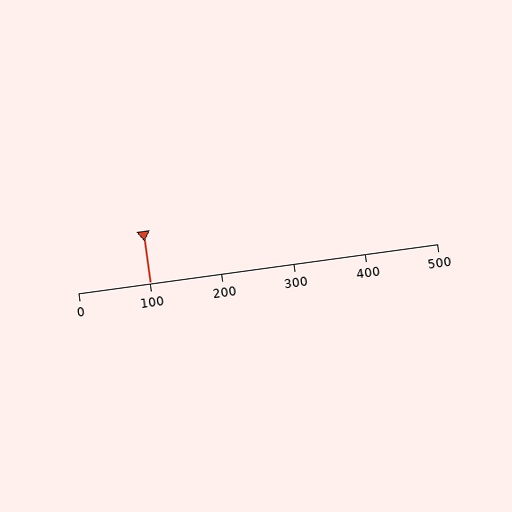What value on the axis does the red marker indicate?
The marker indicates approximately 100.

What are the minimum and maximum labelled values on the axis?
The axis runs from 0 to 500.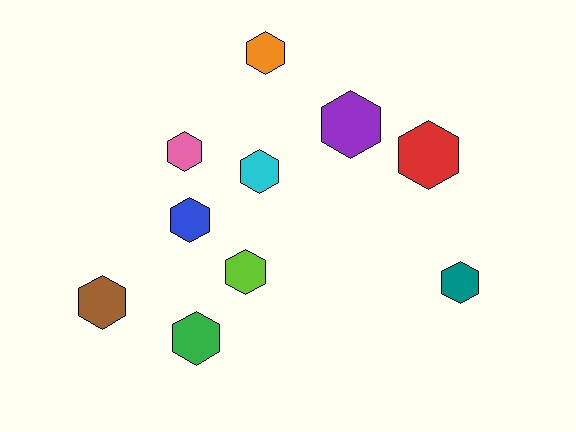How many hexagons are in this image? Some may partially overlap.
There are 10 hexagons.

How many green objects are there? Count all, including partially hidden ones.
There is 1 green object.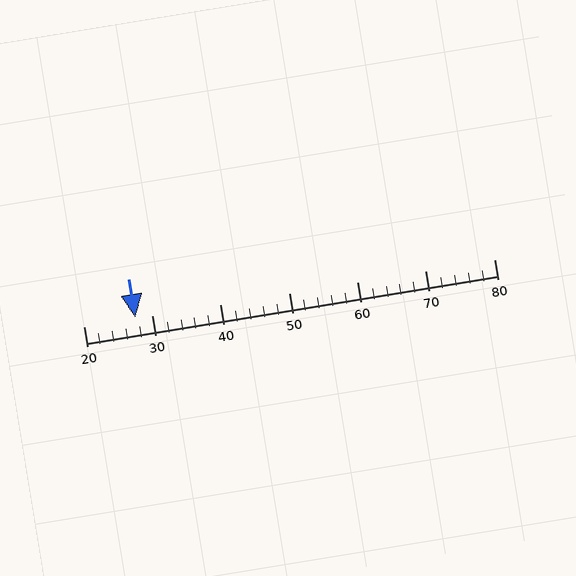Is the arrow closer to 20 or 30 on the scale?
The arrow is closer to 30.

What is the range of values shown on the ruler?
The ruler shows values from 20 to 80.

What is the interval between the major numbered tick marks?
The major tick marks are spaced 10 units apart.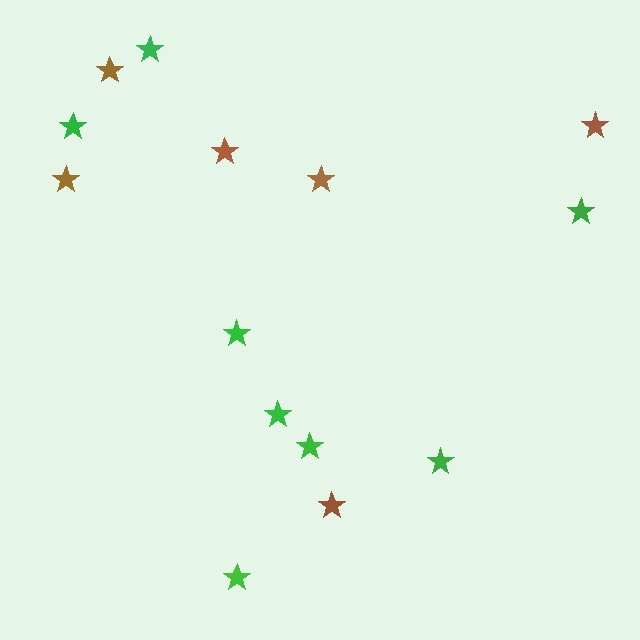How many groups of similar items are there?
There are 2 groups: one group of brown stars (6) and one group of green stars (8).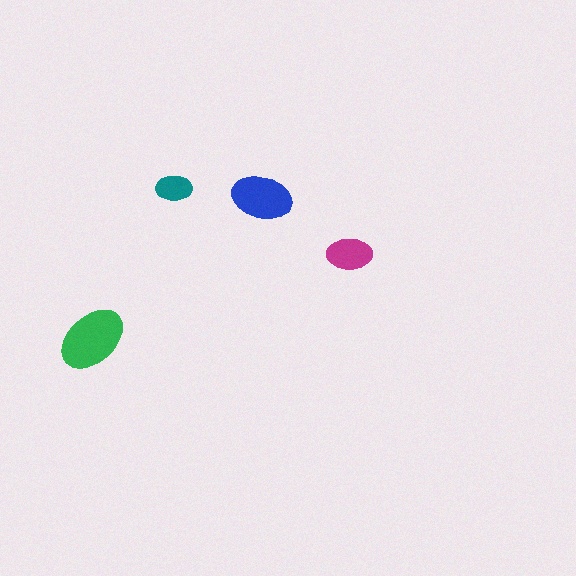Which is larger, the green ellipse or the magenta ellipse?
The green one.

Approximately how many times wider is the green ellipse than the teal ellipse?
About 2 times wider.